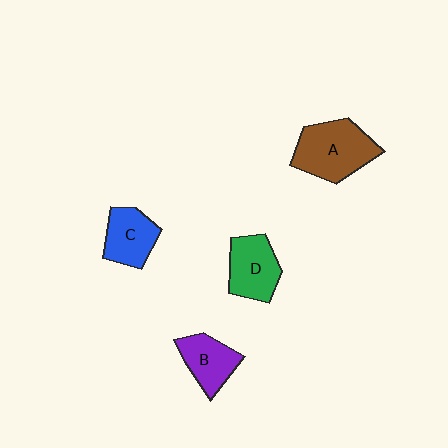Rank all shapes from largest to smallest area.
From largest to smallest: A (brown), D (green), C (blue), B (purple).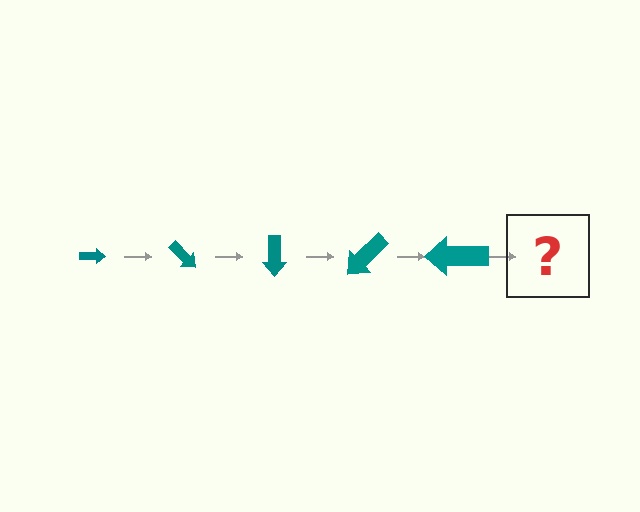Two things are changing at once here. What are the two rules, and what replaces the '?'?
The two rules are that the arrow grows larger each step and it rotates 45 degrees each step. The '?' should be an arrow, larger than the previous one and rotated 225 degrees from the start.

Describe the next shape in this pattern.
It should be an arrow, larger than the previous one and rotated 225 degrees from the start.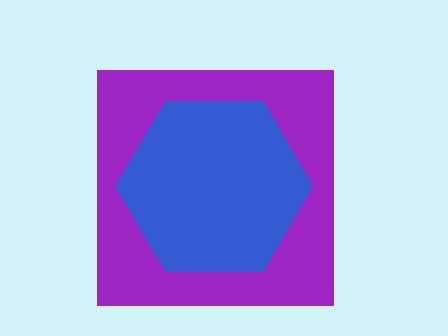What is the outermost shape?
The purple square.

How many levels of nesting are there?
2.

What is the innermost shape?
The blue hexagon.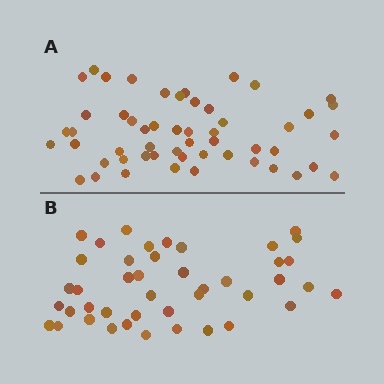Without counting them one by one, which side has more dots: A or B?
Region A (the top region) has more dots.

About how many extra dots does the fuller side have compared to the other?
Region A has roughly 10 or so more dots than region B.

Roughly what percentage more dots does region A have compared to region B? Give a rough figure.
About 25% more.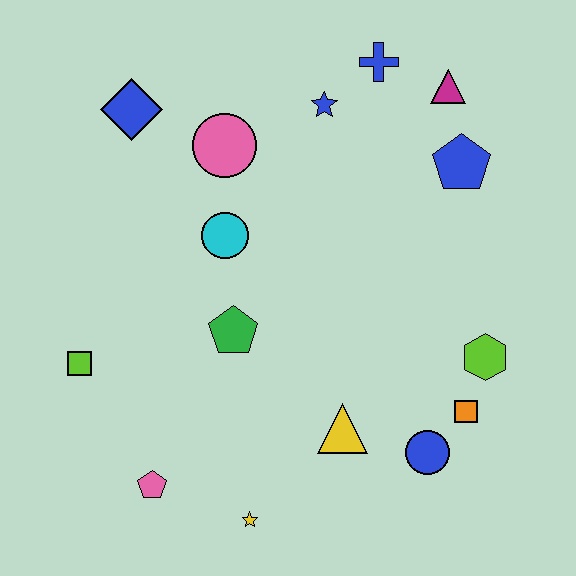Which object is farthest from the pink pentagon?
The magenta triangle is farthest from the pink pentagon.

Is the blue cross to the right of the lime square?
Yes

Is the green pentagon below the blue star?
Yes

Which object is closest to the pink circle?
The cyan circle is closest to the pink circle.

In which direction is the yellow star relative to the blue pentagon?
The yellow star is below the blue pentagon.